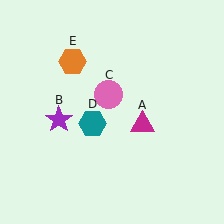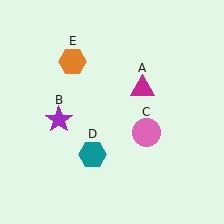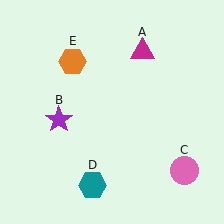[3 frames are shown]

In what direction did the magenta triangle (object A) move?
The magenta triangle (object A) moved up.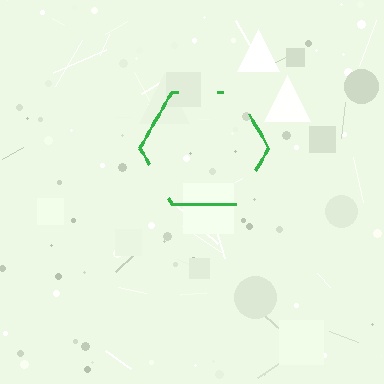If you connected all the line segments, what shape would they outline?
They would outline a hexagon.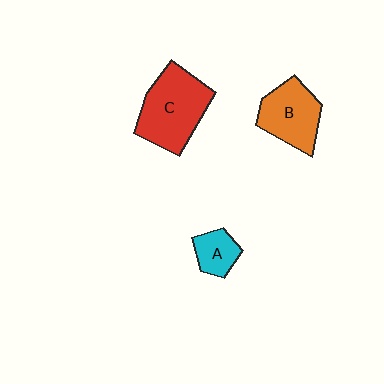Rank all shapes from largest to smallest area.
From largest to smallest: C (red), B (orange), A (cyan).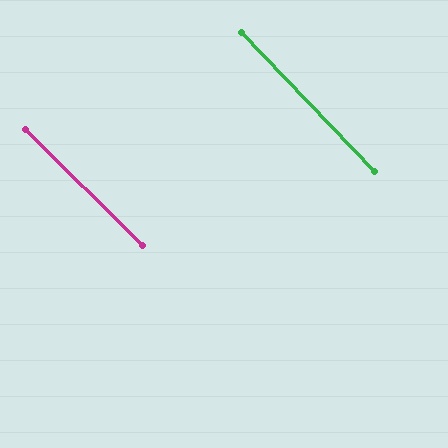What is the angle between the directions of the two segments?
Approximately 1 degree.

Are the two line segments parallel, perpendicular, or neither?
Parallel — their directions differ by only 1.4°.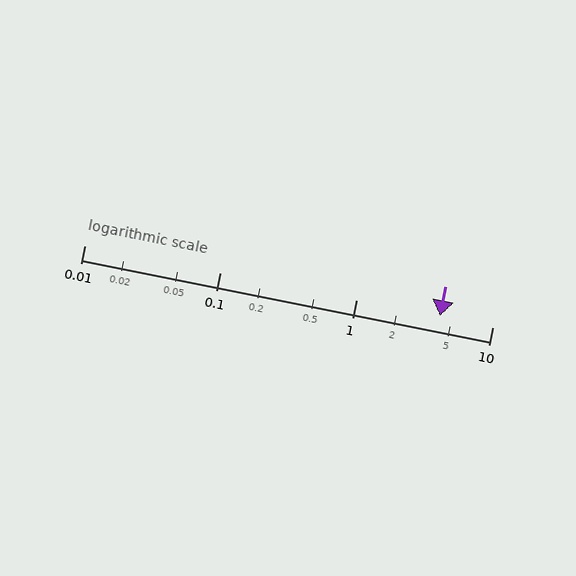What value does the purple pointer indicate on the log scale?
The pointer indicates approximately 4.1.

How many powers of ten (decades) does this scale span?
The scale spans 3 decades, from 0.01 to 10.